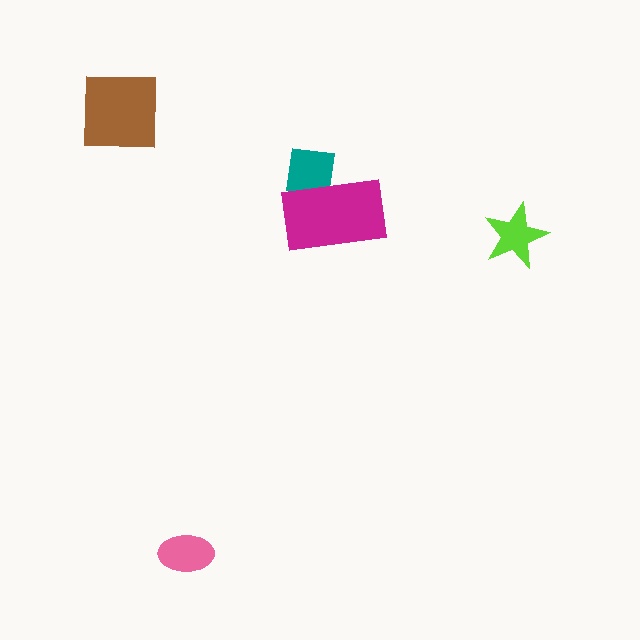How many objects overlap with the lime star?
0 objects overlap with the lime star.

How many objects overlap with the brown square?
0 objects overlap with the brown square.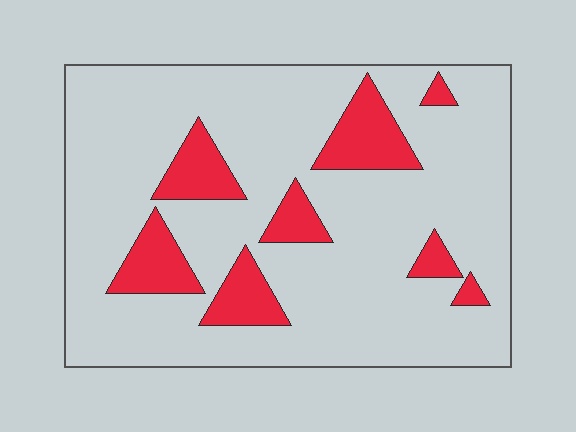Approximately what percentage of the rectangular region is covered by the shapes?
Approximately 15%.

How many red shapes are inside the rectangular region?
8.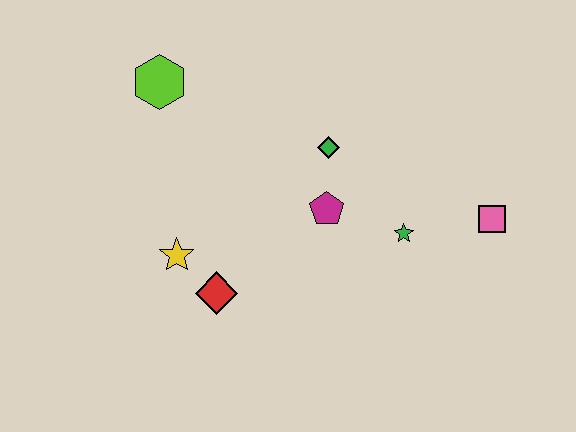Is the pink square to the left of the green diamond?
No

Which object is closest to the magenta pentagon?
The green diamond is closest to the magenta pentagon.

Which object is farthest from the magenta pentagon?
The lime hexagon is farthest from the magenta pentagon.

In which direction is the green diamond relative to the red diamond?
The green diamond is above the red diamond.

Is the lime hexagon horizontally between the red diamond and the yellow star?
No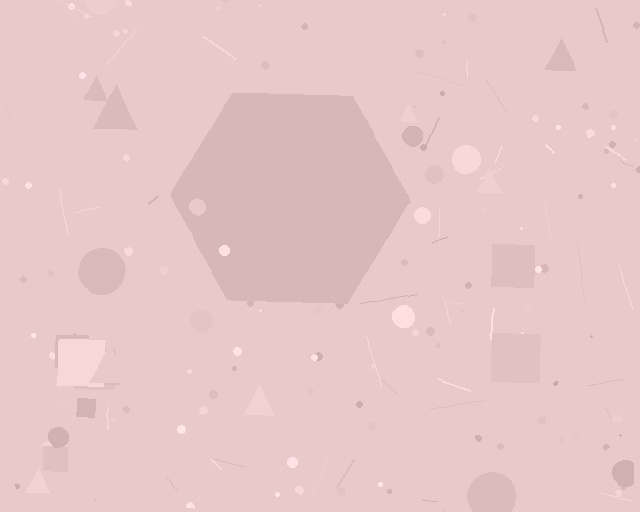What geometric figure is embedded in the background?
A hexagon is embedded in the background.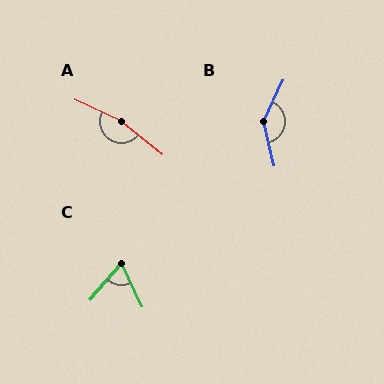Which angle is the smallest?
C, at approximately 66 degrees.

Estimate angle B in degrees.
Approximately 142 degrees.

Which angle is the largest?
A, at approximately 165 degrees.